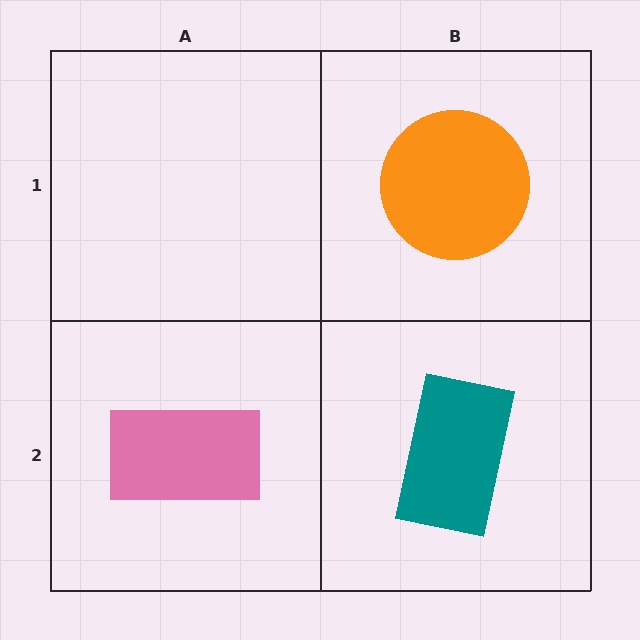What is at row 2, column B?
A teal rectangle.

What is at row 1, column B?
An orange circle.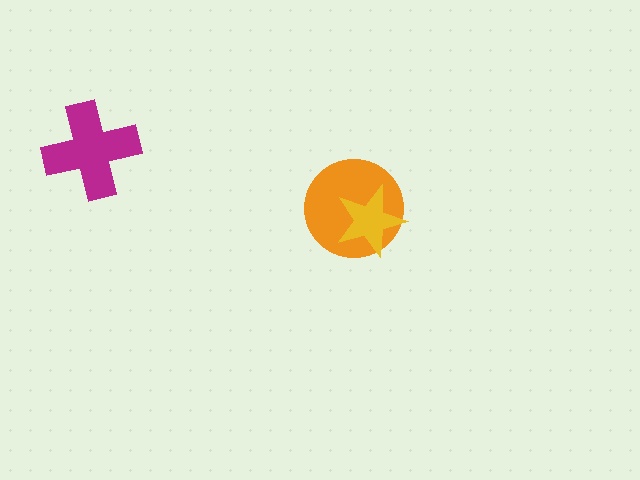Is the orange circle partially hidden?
Yes, it is partially covered by another shape.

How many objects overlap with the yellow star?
1 object overlaps with the yellow star.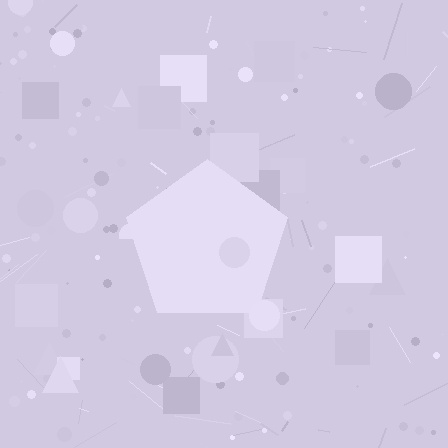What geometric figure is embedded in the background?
A pentagon is embedded in the background.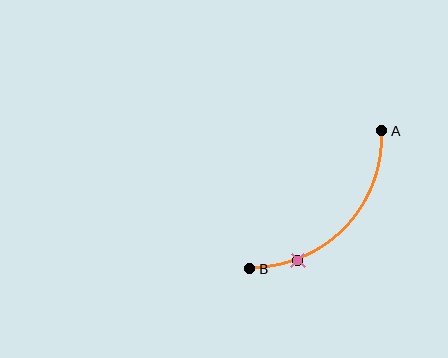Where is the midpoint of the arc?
The arc midpoint is the point on the curve farthest from the straight line joining A and B. It sits below and to the right of that line.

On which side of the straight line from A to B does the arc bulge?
The arc bulges below and to the right of the straight line connecting A and B.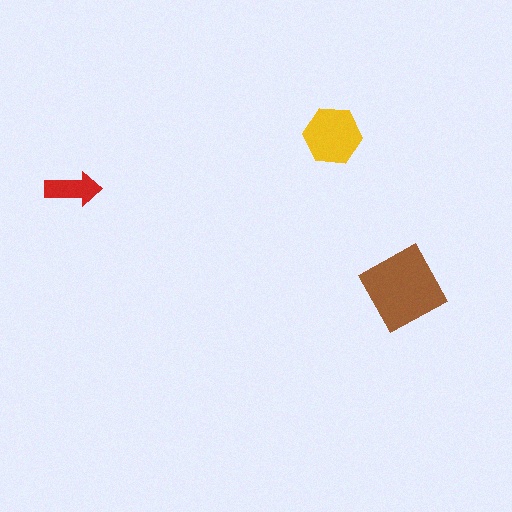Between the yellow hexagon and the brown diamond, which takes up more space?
The brown diamond.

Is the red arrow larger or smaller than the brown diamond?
Smaller.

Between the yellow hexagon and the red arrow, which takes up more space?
The yellow hexagon.